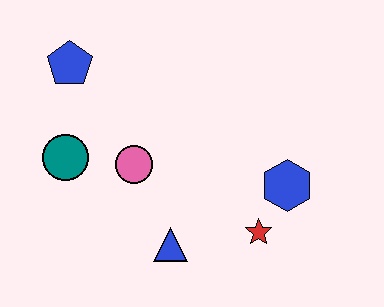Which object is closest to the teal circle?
The pink circle is closest to the teal circle.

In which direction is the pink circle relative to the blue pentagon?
The pink circle is below the blue pentagon.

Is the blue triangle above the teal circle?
No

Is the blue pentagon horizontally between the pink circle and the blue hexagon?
No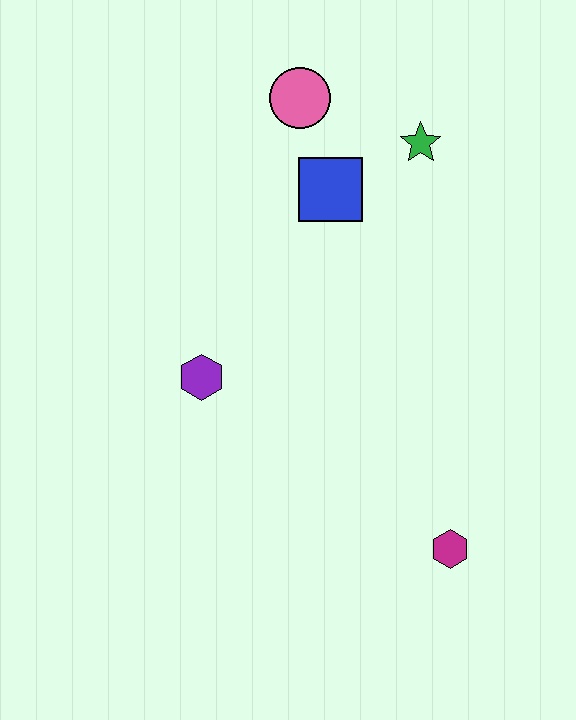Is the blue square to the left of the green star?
Yes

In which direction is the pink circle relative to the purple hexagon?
The pink circle is above the purple hexagon.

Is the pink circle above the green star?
Yes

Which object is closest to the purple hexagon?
The blue square is closest to the purple hexagon.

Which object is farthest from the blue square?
The magenta hexagon is farthest from the blue square.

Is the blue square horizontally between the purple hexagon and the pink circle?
No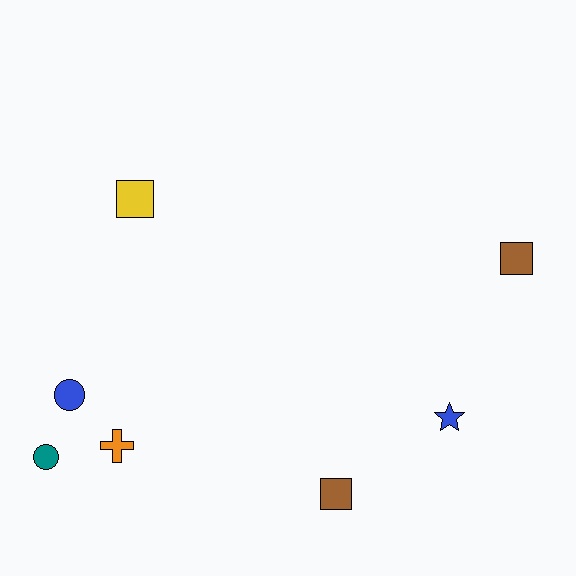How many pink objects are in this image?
There are no pink objects.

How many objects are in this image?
There are 7 objects.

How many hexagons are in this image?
There are no hexagons.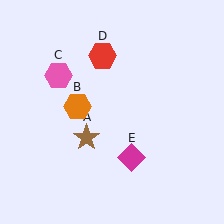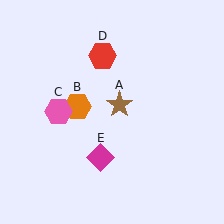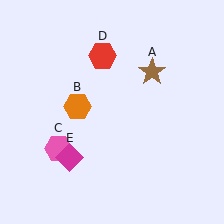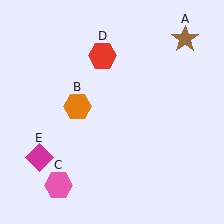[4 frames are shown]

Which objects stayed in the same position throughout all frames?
Orange hexagon (object B) and red hexagon (object D) remained stationary.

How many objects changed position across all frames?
3 objects changed position: brown star (object A), pink hexagon (object C), magenta diamond (object E).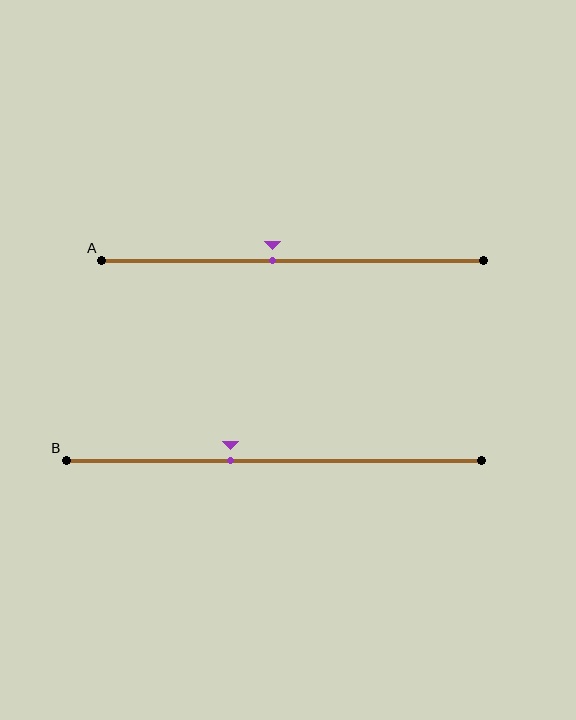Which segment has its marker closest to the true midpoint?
Segment A has its marker closest to the true midpoint.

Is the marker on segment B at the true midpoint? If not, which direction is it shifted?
No, the marker on segment B is shifted to the left by about 11% of the segment length.